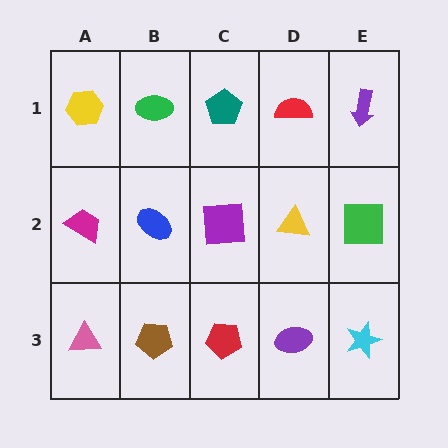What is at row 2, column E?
A green square.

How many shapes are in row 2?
5 shapes.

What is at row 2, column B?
A blue ellipse.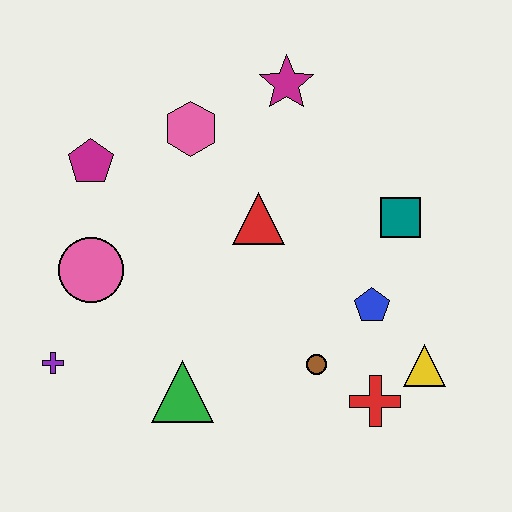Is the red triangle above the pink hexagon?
No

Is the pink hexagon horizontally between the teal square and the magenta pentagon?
Yes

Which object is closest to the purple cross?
The pink circle is closest to the purple cross.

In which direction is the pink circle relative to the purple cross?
The pink circle is above the purple cross.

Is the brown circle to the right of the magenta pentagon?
Yes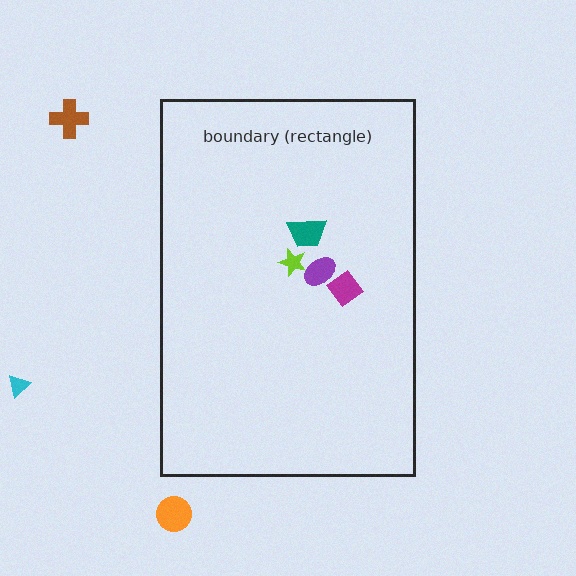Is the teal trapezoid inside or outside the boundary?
Inside.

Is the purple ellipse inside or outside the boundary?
Inside.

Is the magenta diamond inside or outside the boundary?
Inside.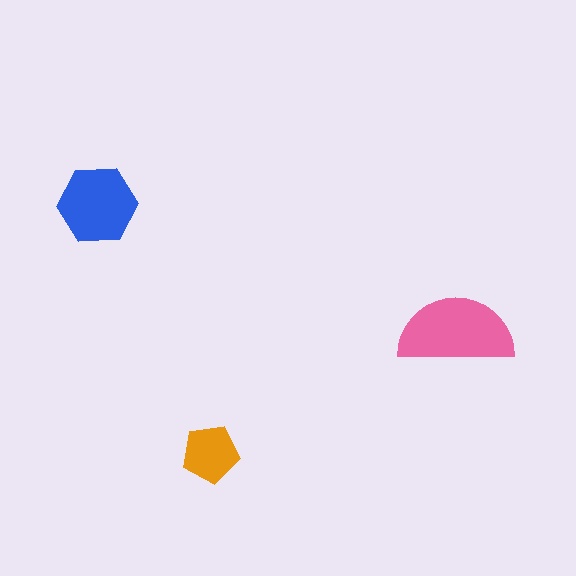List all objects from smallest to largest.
The orange pentagon, the blue hexagon, the pink semicircle.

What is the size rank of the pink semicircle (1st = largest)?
1st.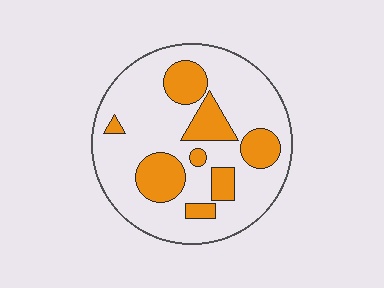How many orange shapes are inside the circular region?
8.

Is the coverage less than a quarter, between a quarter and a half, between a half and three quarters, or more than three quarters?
Between a quarter and a half.